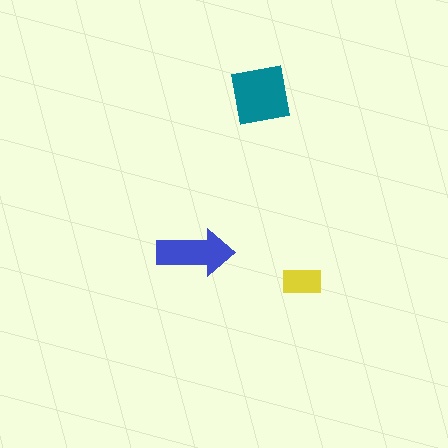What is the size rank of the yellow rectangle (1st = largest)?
3rd.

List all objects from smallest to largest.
The yellow rectangle, the blue arrow, the teal square.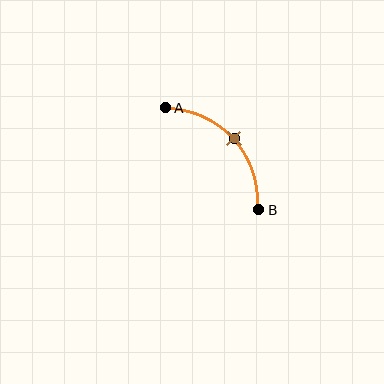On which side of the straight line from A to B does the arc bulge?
The arc bulges above and to the right of the straight line connecting A and B.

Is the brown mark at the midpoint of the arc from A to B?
Yes. The brown mark lies on the arc at equal arc-length from both A and B — it is the arc midpoint.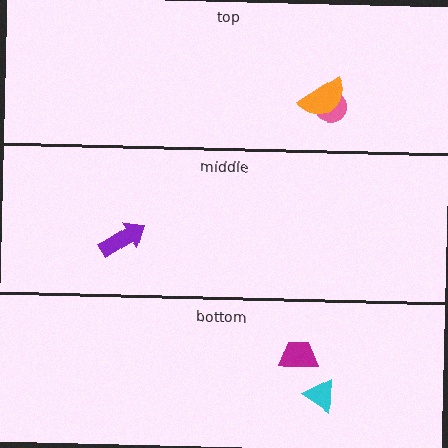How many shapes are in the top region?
2.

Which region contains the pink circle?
The top region.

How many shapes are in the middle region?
1.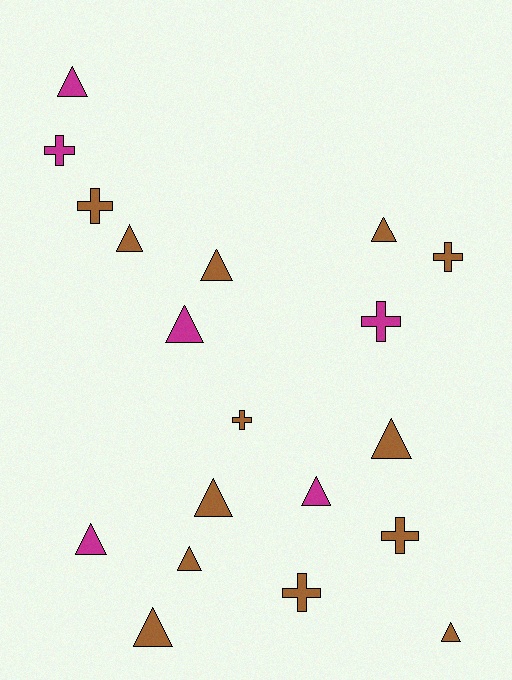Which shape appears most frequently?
Triangle, with 12 objects.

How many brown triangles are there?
There are 8 brown triangles.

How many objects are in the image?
There are 19 objects.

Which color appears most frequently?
Brown, with 13 objects.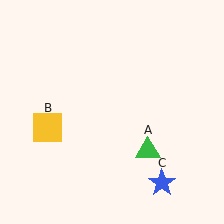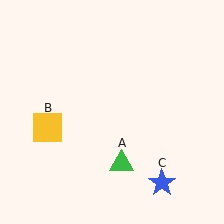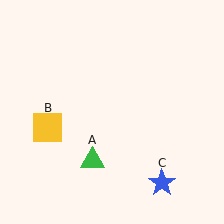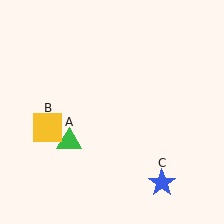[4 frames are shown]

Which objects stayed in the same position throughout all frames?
Yellow square (object B) and blue star (object C) remained stationary.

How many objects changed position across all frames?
1 object changed position: green triangle (object A).